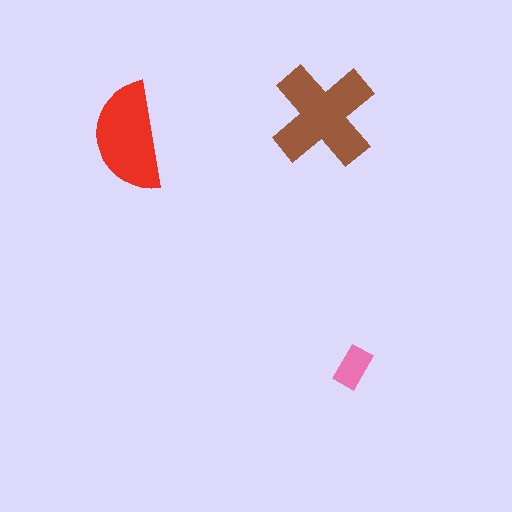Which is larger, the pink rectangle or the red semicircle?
The red semicircle.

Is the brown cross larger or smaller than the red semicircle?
Larger.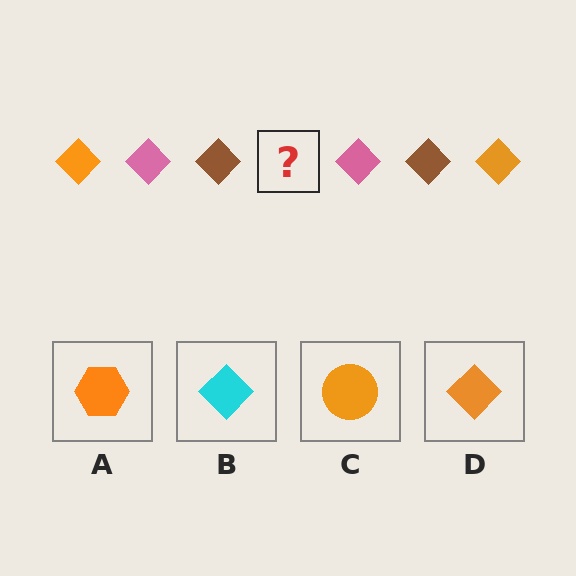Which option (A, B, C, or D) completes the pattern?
D.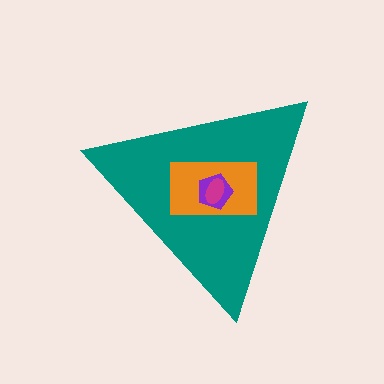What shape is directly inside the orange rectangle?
The purple pentagon.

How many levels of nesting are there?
4.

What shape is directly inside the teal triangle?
The orange rectangle.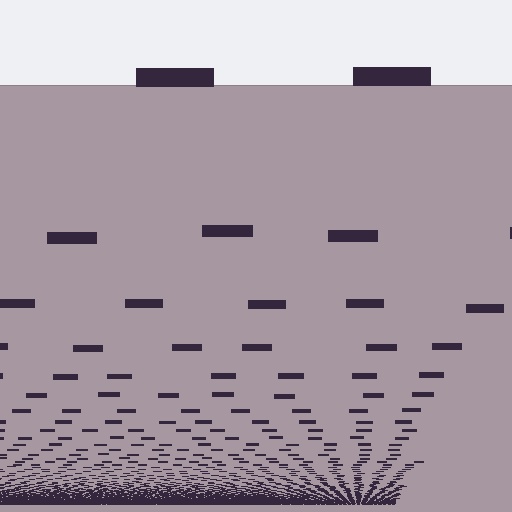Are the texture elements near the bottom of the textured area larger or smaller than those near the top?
Smaller. The gradient is inverted — elements near the bottom are smaller and denser.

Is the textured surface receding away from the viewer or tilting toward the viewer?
The surface appears to tilt toward the viewer. Texture elements get larger and sparser toward the top.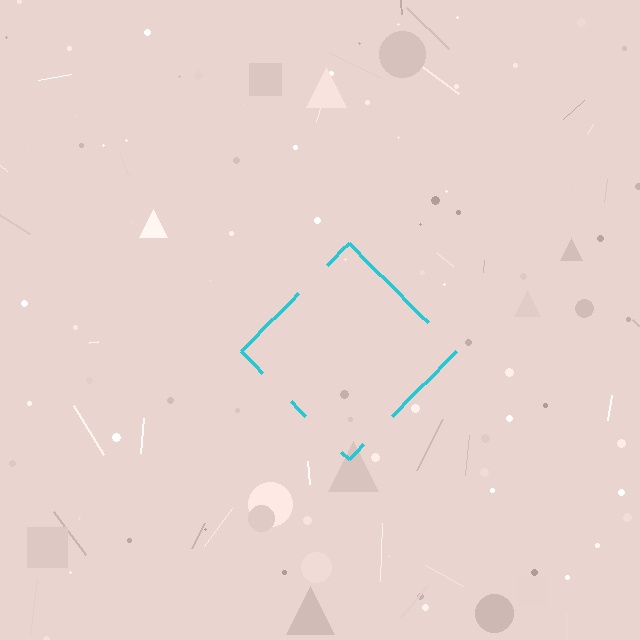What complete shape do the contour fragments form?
The contour fragments form a diamond.